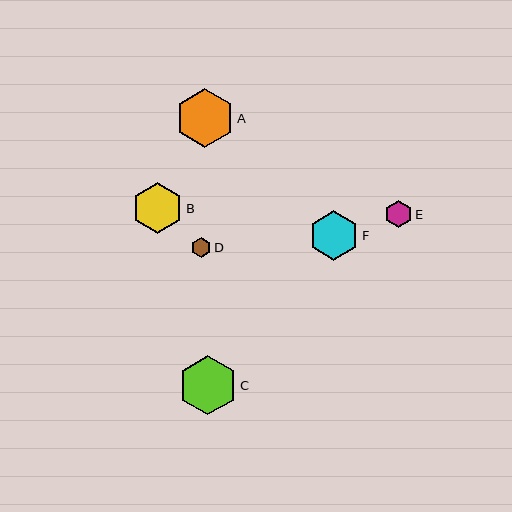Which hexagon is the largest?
Hexagon C is the largest with a size of approximately 59 pixels.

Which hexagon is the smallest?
Hexagon D is the smallest with a size of approximately 20 pixels.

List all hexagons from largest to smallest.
From largest to smallest: C, A, B, F, E, D.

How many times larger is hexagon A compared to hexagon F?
Hexagon A is approximately 1.2 times the size of hexagon F.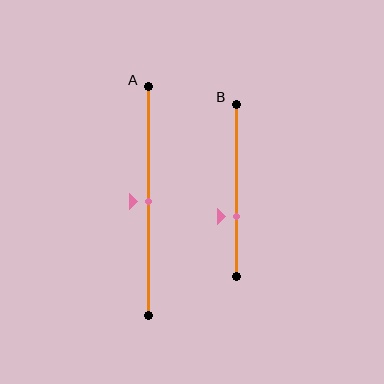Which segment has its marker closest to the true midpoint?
Segment A has its marker closest to the true midpoint.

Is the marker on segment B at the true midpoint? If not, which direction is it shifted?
No, the marker on segment B is shifted downward by about 15% of the segment length.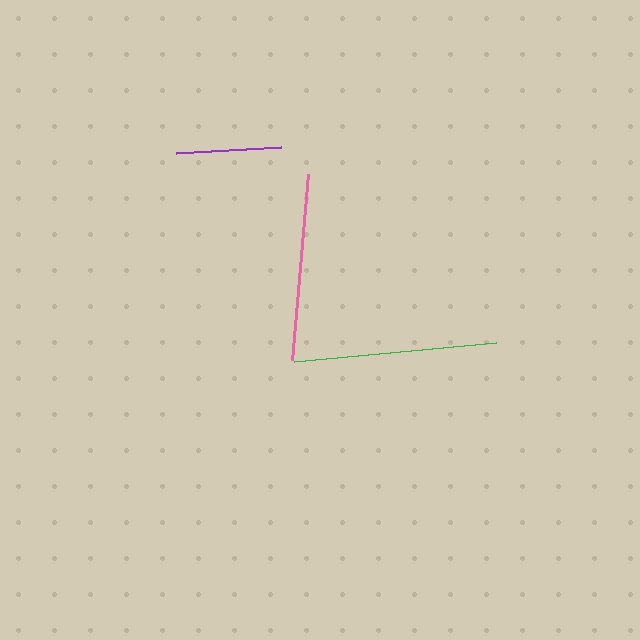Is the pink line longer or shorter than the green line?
The green line is longer than the pink line.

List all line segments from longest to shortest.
From longest to shortest: green, pink, purple.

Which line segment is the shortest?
The purple line is the shortest at approximately 104 pixels.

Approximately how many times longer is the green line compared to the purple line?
The green line is approximately 1.9 times the length of the purple line.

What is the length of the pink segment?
The pink segment is approximately 187 pixels long.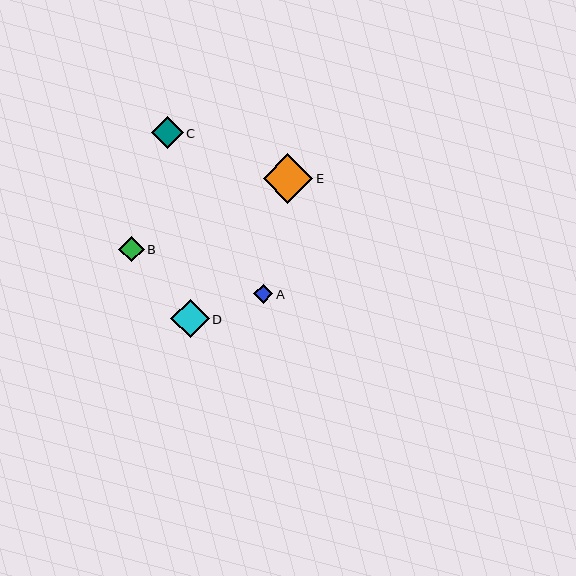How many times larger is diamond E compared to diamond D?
Diamond E is approximately 1.3 times the size of diamond D.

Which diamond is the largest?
Diamond E is the largest with a size of approximately 49 pixels.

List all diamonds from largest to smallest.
From largest to smallest: E, D, C, B, A.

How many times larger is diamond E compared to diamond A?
Diamond E is approximately 2.5 times the size of diamond A.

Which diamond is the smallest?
Diamond A is the smallest with a size of approximately 20 pixels.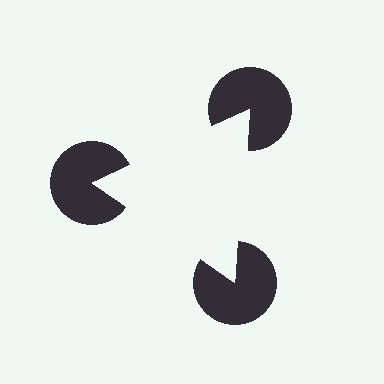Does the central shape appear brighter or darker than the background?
It typically appears slightly brighter than the background, even though no actual brightness change is drawn.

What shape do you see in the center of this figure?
An illusory triangle — its edges are inferred from the aligned wedge cuts in the pac-man discs, not physically drawn.